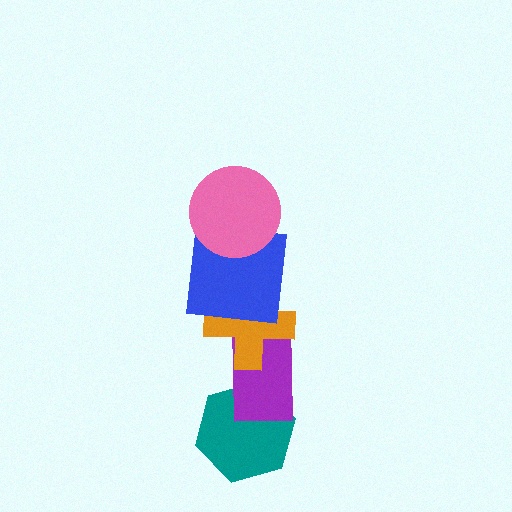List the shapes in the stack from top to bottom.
From top to bottom: the pink circle, the blue square, the orange cross, the purple rectangle, the teal hexagon.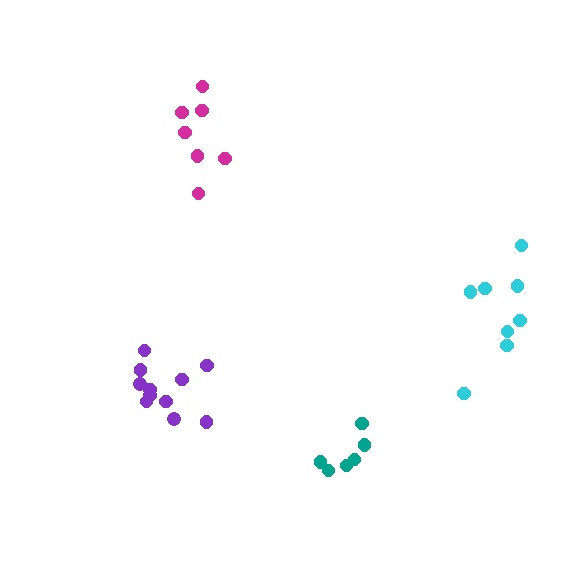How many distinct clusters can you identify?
There are 4 distinct clusters.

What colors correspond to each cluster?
The clusters are colored: magenta, purple, cyan, teal.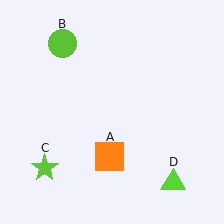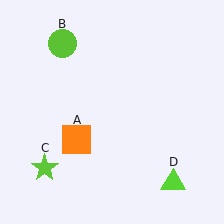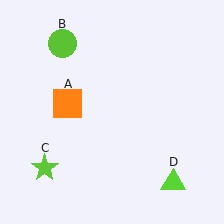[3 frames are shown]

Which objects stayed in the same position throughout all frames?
Lime circle (object B) and lime star (object C) and lime triangle (object D) remained stationary.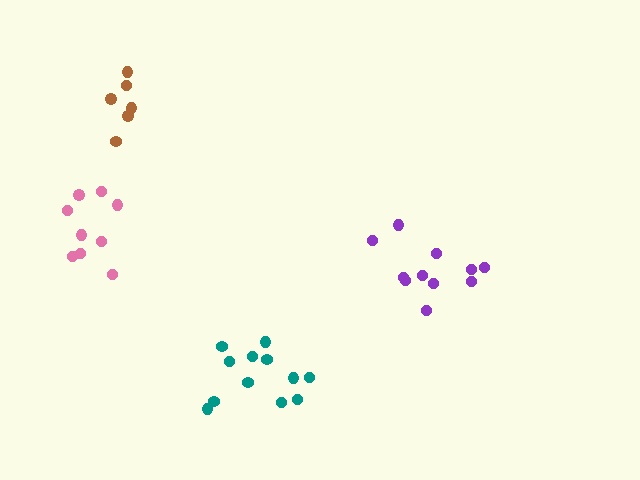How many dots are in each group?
Group 1: 11 dots, Group 2: 6 dots, Group 3: 9 dots, Group 4: 12 dots (38 total).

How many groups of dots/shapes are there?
There are 4 groups.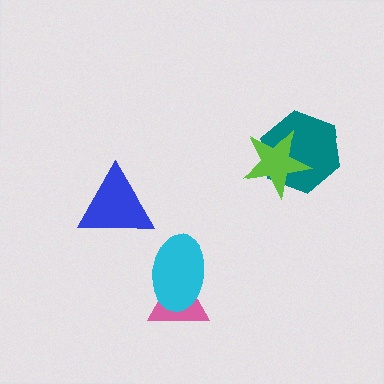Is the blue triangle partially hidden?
No, no other shape covers it.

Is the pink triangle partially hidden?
Yes, it is partially covered by another shape.